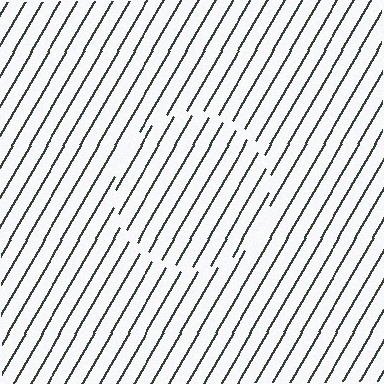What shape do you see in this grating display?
An illusory circle. The interior of the shape contains the same grating, shifted by half a period — the contour is defined by the phase discontinuity where line-ends from the inner and outer gratings abut.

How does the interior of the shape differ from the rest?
The interior of the shape contains the same grating, shifted by half a period — the contour is defined by the phase discontinuity where line-ends from the inner and outer gratings abut.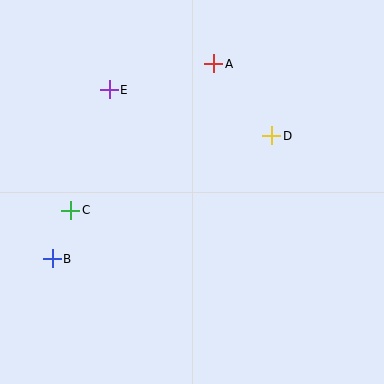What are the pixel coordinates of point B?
Point B is at (52, 259).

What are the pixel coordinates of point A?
Point A is at (214, 64).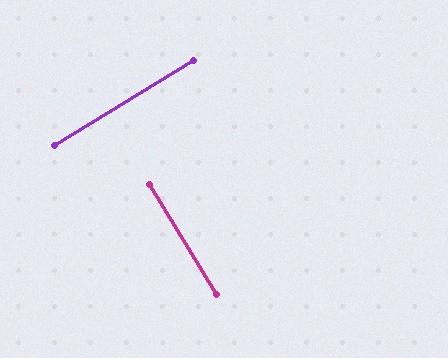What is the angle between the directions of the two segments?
Approximately 90 degrees.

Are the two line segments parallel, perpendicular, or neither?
Perpendicular — they meet at approximately 90°.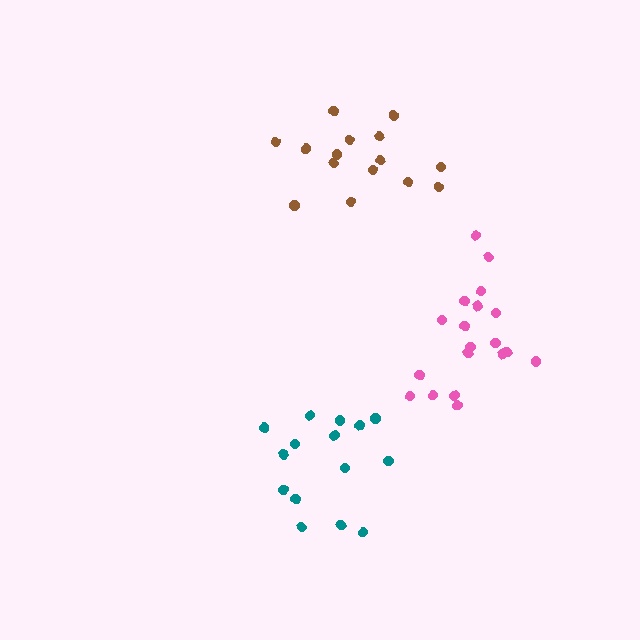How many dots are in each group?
Group 1: 15 dots, Group 2: 15 dots, Group 3: 19 dots (49 total).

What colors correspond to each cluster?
The clusters are colored: brown, teal, pink.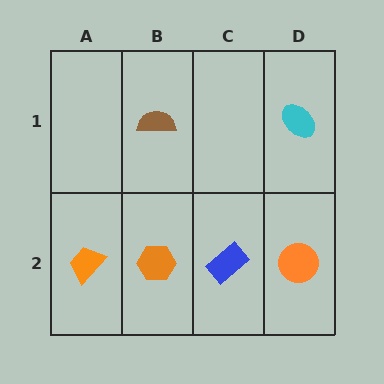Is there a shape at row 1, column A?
No, that cell is empty.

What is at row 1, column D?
A cyan ellipse.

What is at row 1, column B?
A brown semicircle.